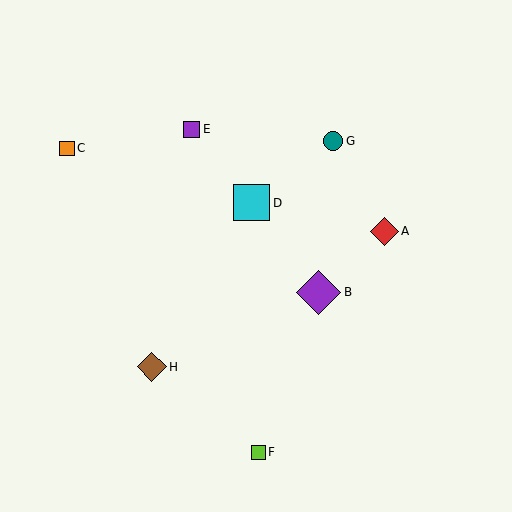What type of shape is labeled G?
Shape G is a teal circle.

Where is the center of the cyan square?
The center of the cyan square is at (252, 203).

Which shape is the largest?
The purple diamond (labeled B) is the largest.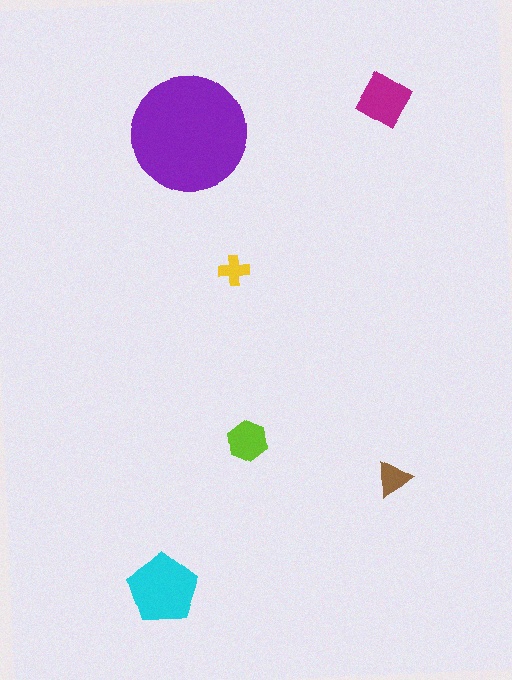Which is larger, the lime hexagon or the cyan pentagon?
The cyan pentagon.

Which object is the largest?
The purple circle.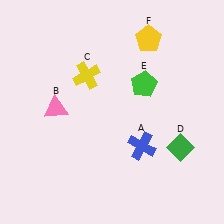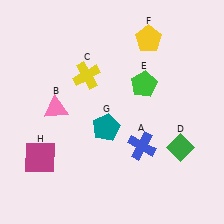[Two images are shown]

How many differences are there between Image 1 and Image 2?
There are 2 differences between the two images.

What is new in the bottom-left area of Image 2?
A magenta square (H) was added in the bottom-left area of Image 2.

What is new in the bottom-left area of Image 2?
A teal pentagon (G) was added in the bottom-left area of Image 2.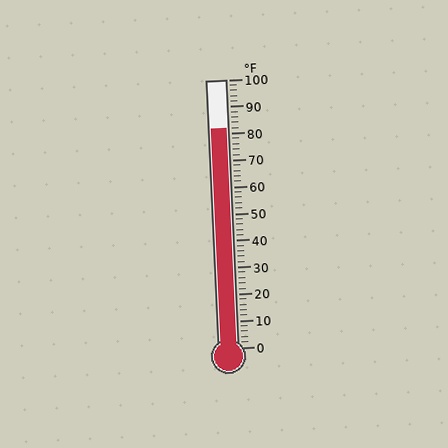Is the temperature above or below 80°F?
The temperature is above 80°F.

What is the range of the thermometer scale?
The thermometer scale ranges from 0°F to 100°F.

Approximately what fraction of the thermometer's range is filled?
The thermometer is filled to approximately 80% of its range.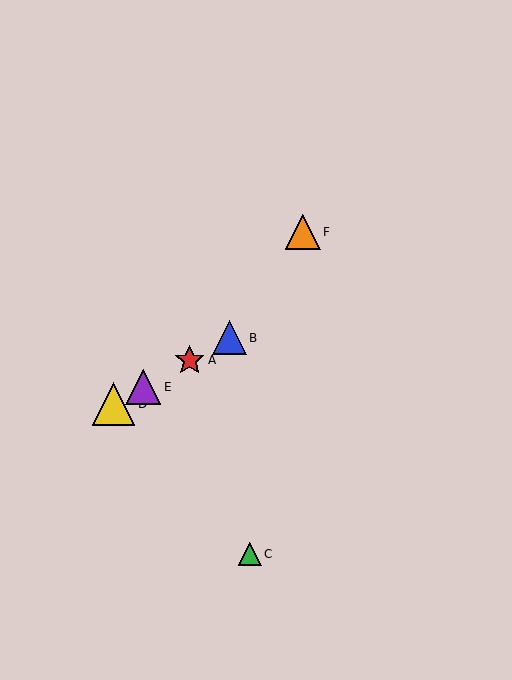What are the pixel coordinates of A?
Object A is at (190, 360).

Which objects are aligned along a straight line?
Objects A, B, D, E are aligned along a straight line.